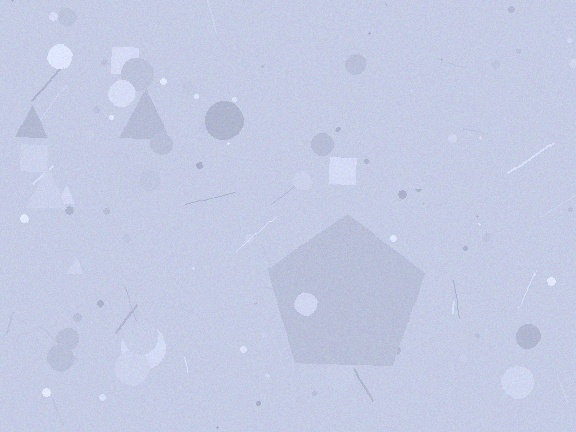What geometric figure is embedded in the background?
A pentagon is embedded in the background.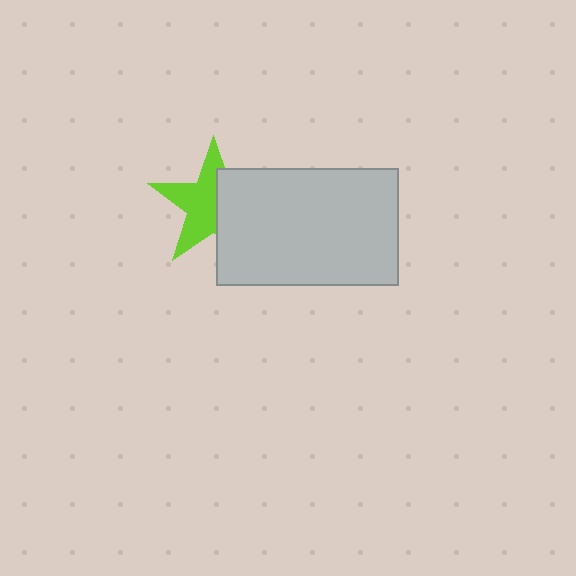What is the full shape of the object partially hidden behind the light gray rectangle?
The partially hidden object is a lime star.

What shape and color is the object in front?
The object in front is a light gray rectangle.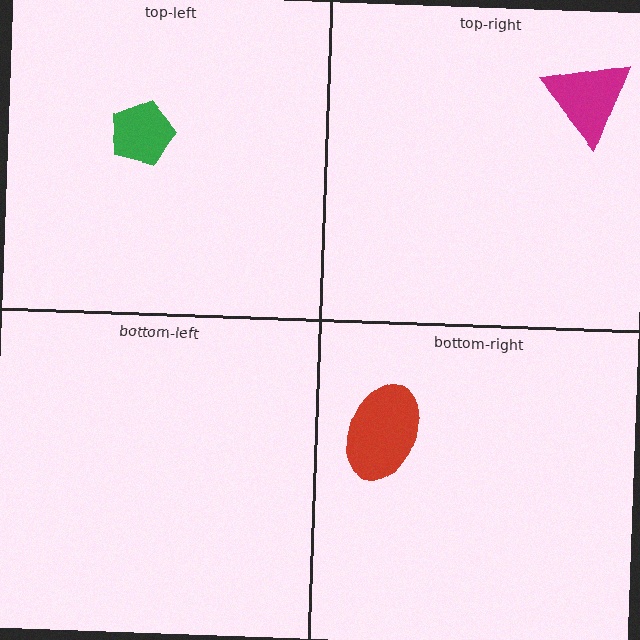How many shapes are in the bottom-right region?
1.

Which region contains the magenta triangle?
The top-right region.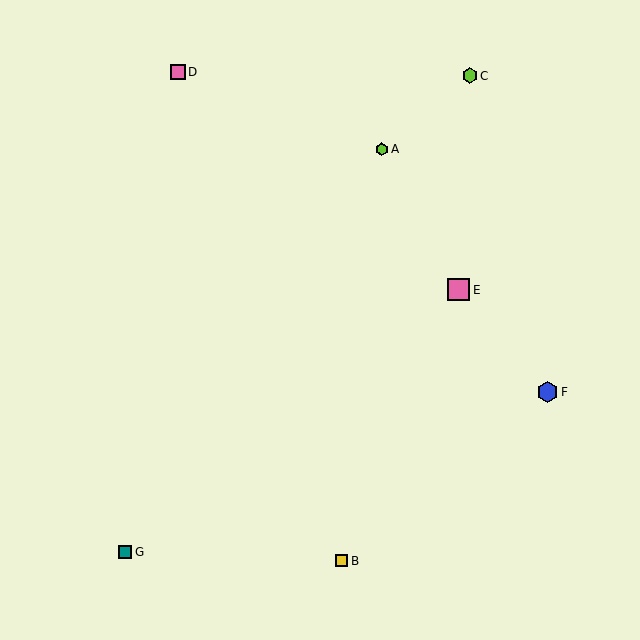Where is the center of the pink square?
The center of the pink square is at (178, 72).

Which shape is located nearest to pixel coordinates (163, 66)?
The pink square (labeled D) at (178, 72) is nearest to that location.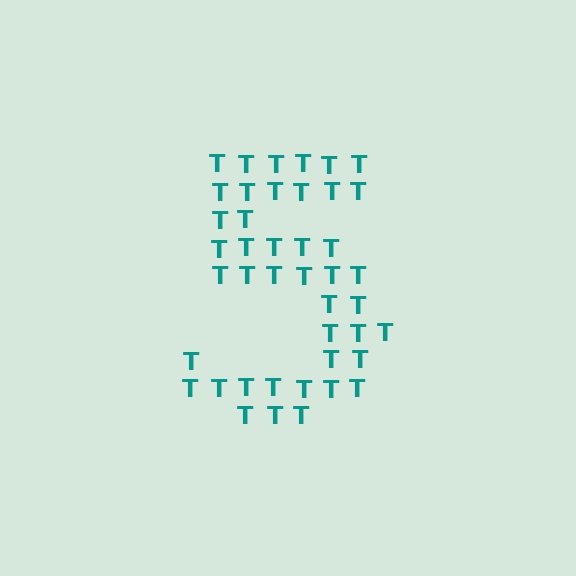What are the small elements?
The small elements are letter T's.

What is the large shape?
The large shape is the digit 5.